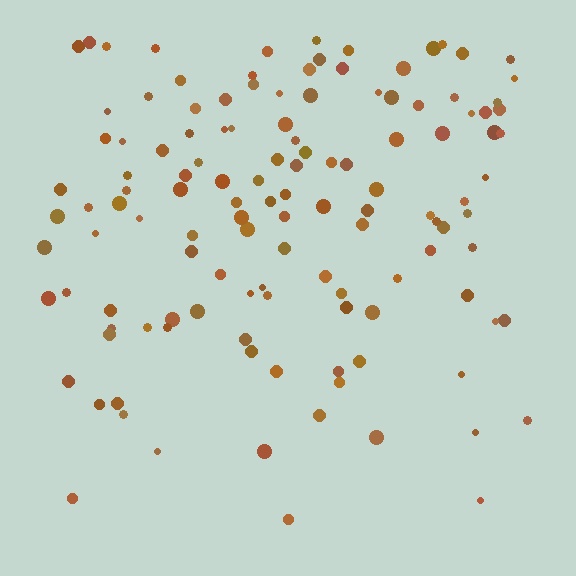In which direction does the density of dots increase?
From bottom to top, with the top side densest.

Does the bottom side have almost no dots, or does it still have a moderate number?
Still a moderate number, just noticeably fewer than the top.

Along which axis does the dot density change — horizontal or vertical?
Vertical.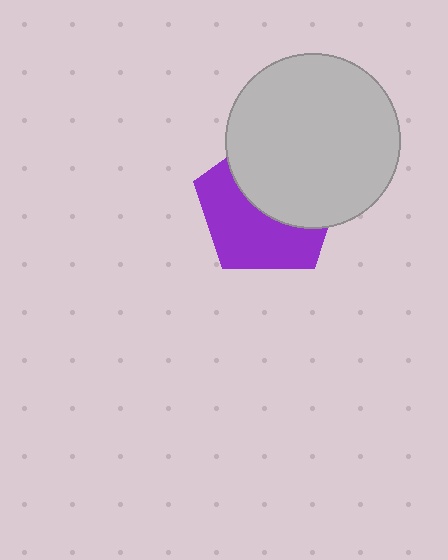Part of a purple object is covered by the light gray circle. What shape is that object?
It is a pentagon.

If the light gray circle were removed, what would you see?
You would see the complete purple pentagon.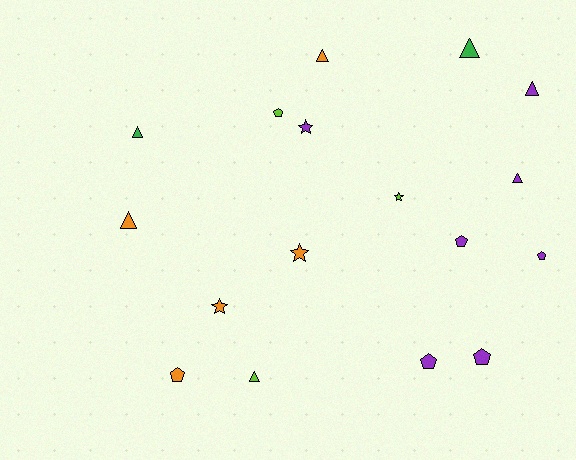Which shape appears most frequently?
Triangle, with 7 objects.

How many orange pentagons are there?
There is 1 orange pentagon.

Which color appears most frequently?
Purple, with 7 objects.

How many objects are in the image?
There are 17 objects.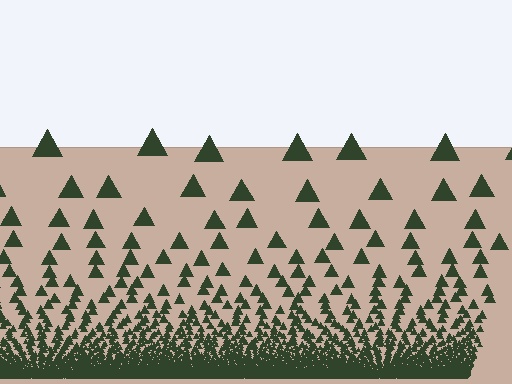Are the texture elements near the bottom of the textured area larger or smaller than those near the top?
Smaller. The gradient is inverted — elements near the bottom are smaller and denser.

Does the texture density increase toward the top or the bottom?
Density increases toward the bottom.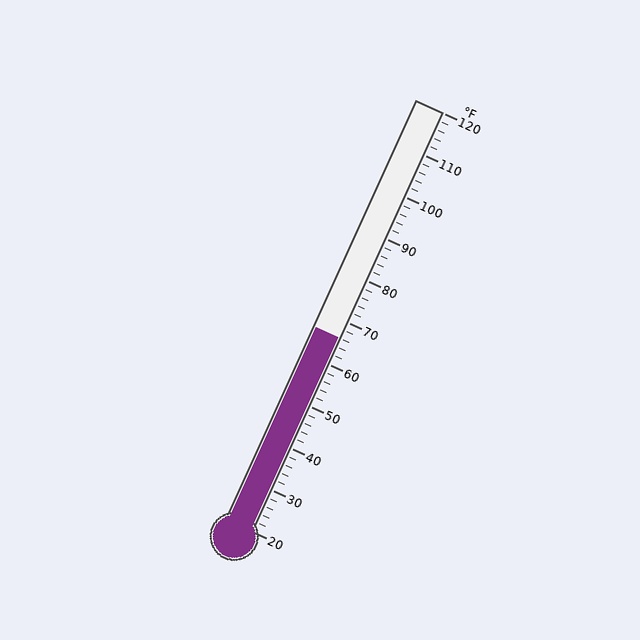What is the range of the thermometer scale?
The thermometer scale ranges from 20°F to 120°F.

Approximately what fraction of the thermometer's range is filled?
The thermometer is filled to approximately 45% of its range.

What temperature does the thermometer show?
The thermometer shows approximately 66°F.